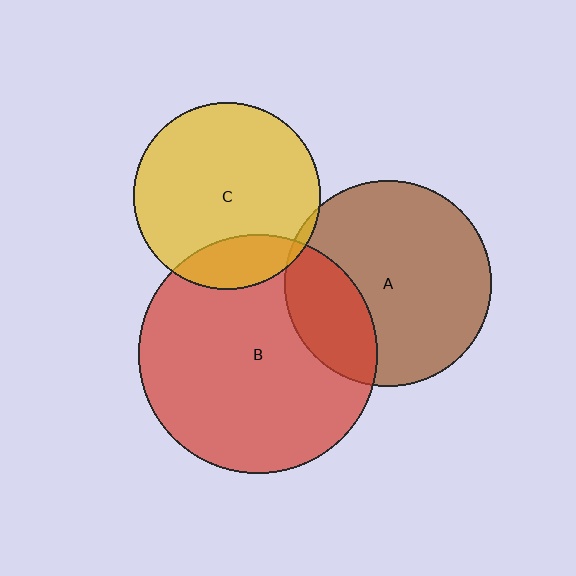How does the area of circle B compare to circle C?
Approximately 1.6 times.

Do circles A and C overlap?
Yes.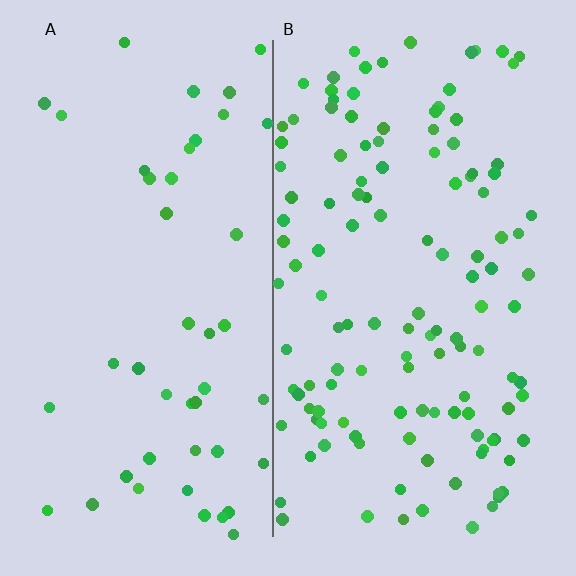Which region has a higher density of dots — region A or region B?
B (the right).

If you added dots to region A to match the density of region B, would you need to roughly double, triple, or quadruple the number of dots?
Approximately triple.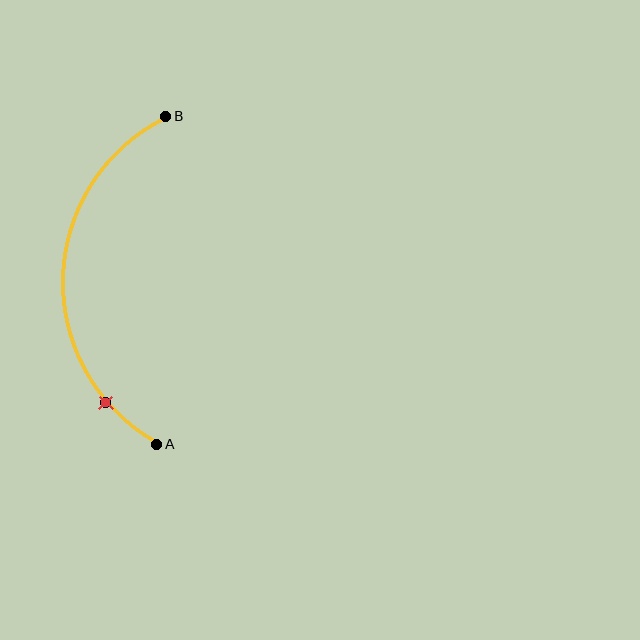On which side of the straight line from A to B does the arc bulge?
The arc bulges to the left of the straight line connecting A and B.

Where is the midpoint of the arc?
The arc midpoint is the point on the curve farthest from the straight line joining A and B. It sits to the left of that line.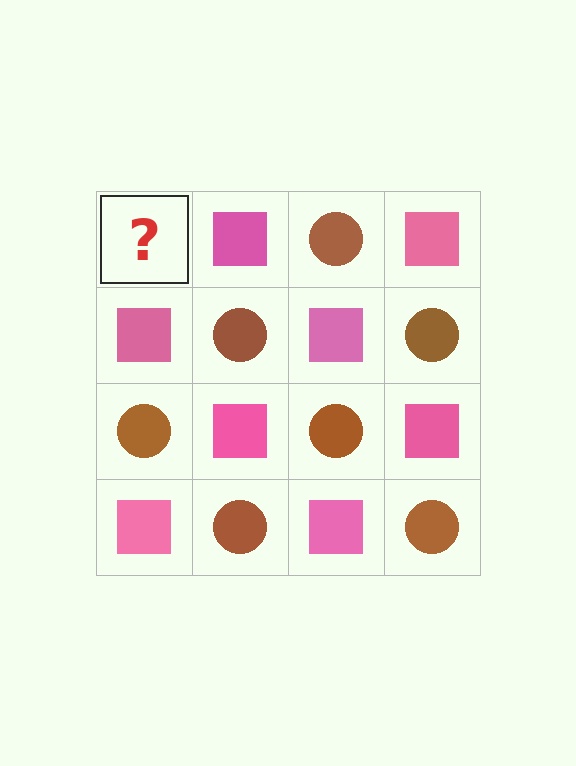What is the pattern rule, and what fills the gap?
The rule is that it alternates brown circle and pink square in a checkerboard pattern. The gap should be filled with a brown circle.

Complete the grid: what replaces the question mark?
The question mark should be replaced with a brown circle.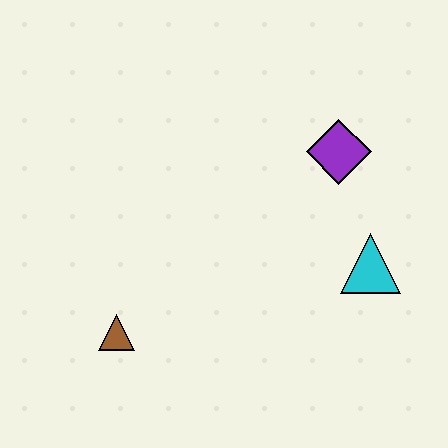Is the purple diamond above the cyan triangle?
Yes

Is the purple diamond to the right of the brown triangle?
Yes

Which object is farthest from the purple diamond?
The brown triangle is farthest from the purple diamond.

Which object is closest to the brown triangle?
The cyan triangle is closest to the brown triangle.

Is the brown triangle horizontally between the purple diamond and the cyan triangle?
No